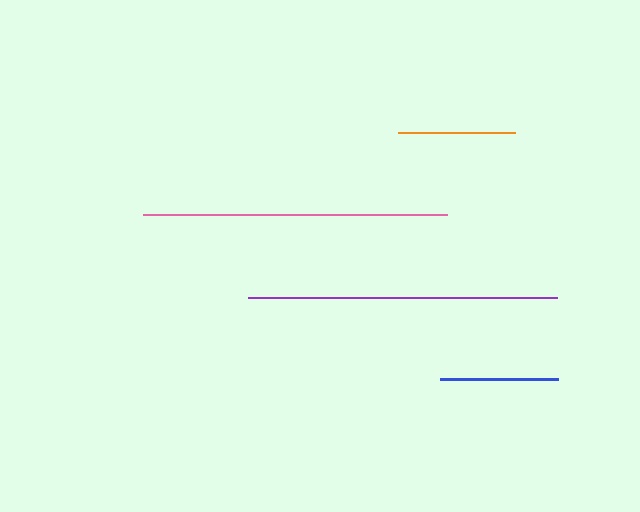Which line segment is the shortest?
The orange line is the shortest at approximately 117 pixels.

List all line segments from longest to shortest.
From longest to shortest: purple, pink, blue, orange.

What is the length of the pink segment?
The pink segment is approximately 305 pixels long.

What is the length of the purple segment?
The purple segment is approximately 309 pixels long.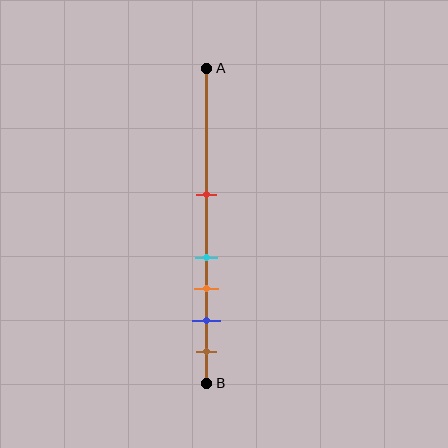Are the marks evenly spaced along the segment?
No, the marks are not evenly spaced.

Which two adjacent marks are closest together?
The cyan and orange marks are the closest adjacent pair.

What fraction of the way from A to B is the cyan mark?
The cyan mark is approximately 60% (0.6) of the way from A to B.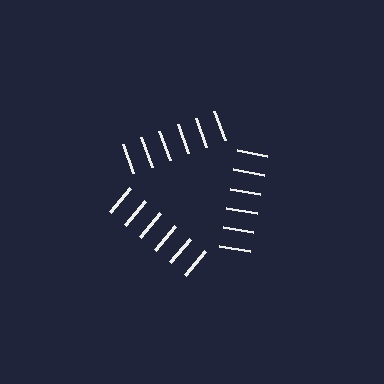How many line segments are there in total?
18 — 6 along each of the 3 edges.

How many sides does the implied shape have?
3 sides — the line-ends trace a triangle.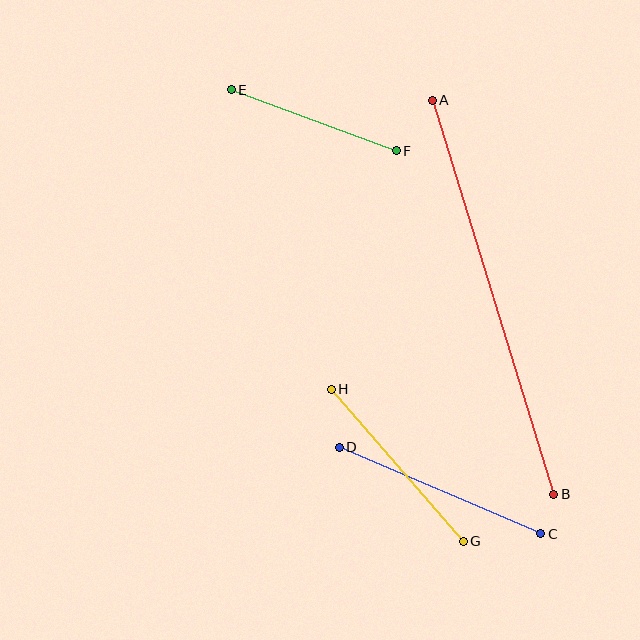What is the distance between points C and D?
The distance is approximately 219 pixels.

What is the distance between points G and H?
The distance is approximately 201 pixels.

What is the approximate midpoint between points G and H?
The midpoint is at approximately (397, 465) pixels.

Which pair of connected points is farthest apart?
Points A and B are farthest apart.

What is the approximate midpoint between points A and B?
The midpoint is at approximately (493, 297) pixels.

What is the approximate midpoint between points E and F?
The midpoint is at approximately (314, 120) pixels.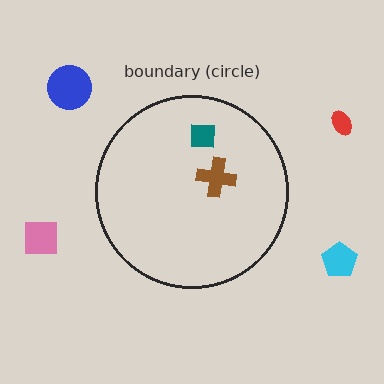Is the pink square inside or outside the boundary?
Outside.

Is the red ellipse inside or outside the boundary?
Outside.